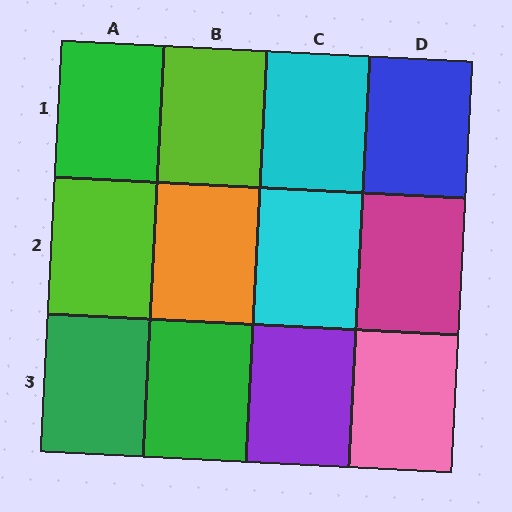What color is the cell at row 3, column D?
Pink.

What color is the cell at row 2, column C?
Cyan.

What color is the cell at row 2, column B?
Orange.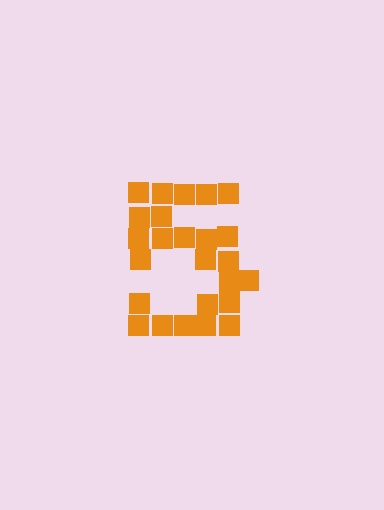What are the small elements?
The small elements are squares.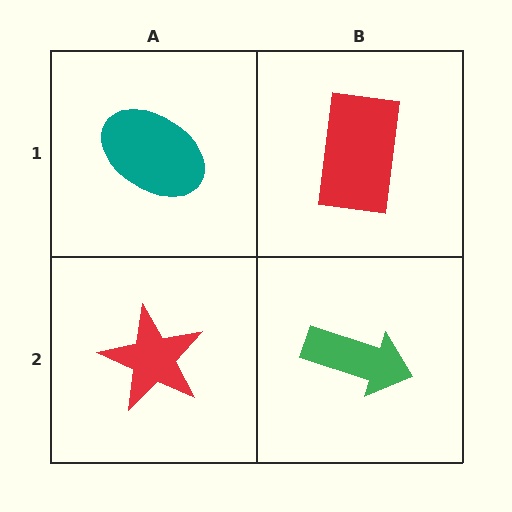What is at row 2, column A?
A red star.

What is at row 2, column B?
A green arrow.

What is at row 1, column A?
A teal ellipse.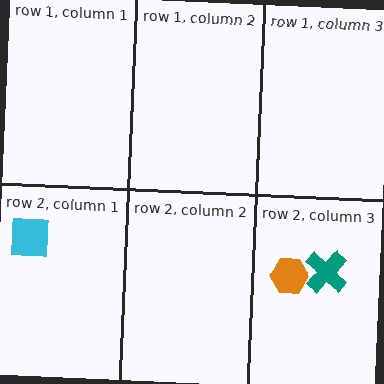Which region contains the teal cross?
The row 2, column 3 region.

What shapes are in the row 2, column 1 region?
The cyan square.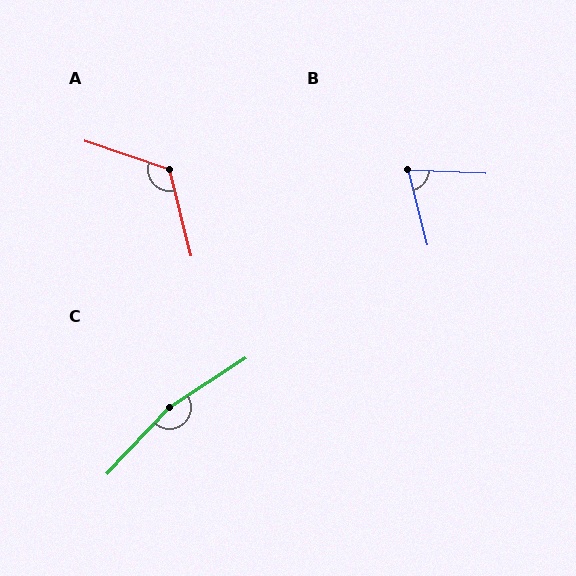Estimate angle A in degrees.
Approximately 123 degrees.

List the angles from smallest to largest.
B (73°), A (123°), C (166°).